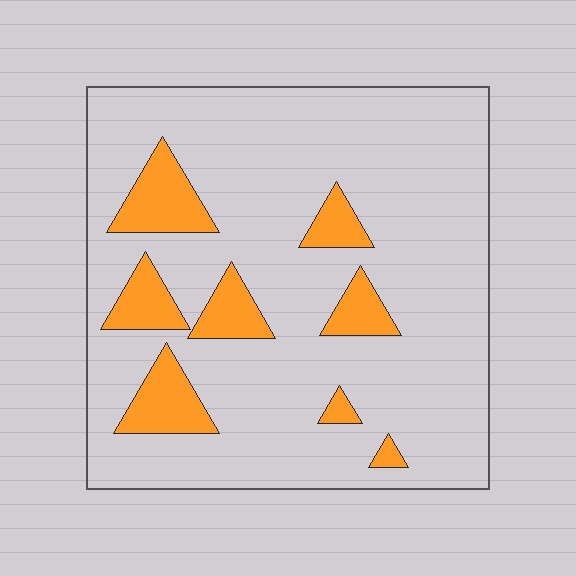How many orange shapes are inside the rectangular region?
8.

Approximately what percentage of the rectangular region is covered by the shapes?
Approximately 15%.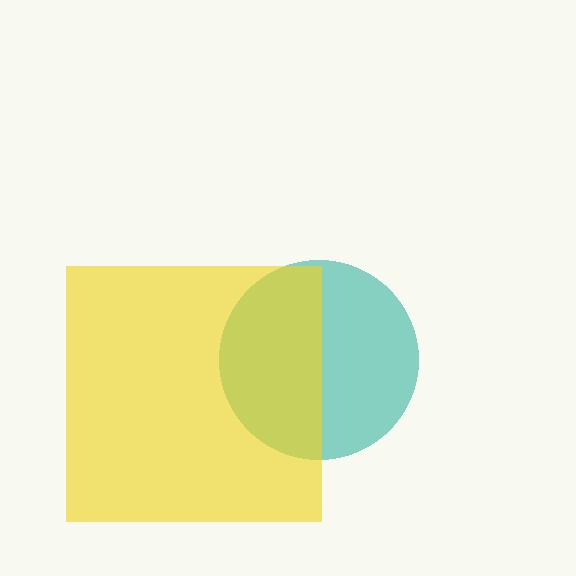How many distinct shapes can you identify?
There are 2 distinct shapes: a teal circle, a yellow square.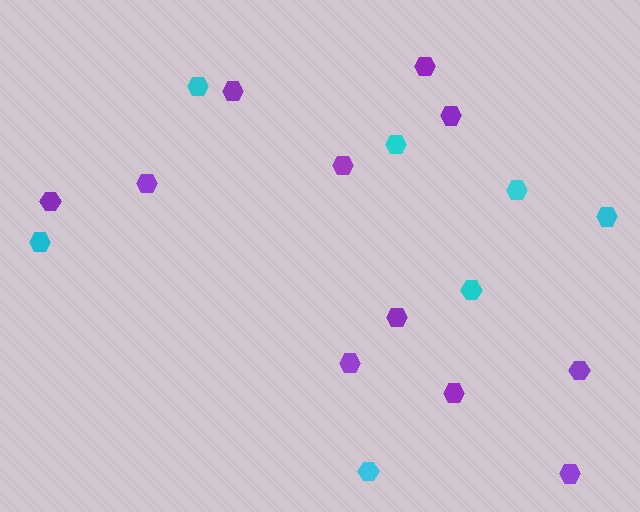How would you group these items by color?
There are 2 groups: one group of purple hexagons (11) and one group of cyan hexagons (7).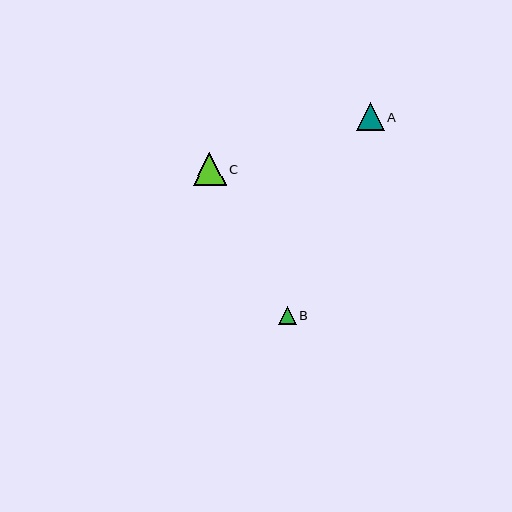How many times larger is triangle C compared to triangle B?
Triangle C is approximately 1.8 times the size of triangle B.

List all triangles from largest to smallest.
From largest to smallest: C, A, B.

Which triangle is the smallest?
Triangle B is the smallest with a size of approximately 18 pixels.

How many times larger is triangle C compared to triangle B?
Triangle C is approximately 1.8 times the size of triangle B.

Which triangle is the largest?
Triangle C is the largest with a size of approximately 33 pixels.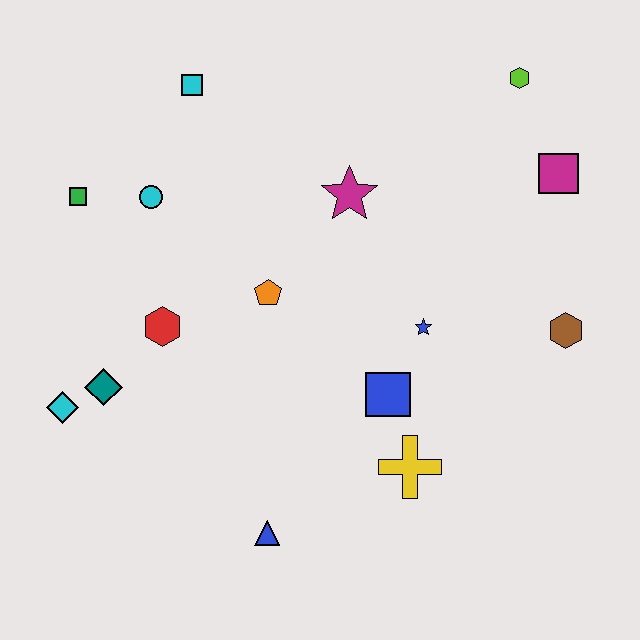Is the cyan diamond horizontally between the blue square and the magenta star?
No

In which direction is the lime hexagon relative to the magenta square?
The lime hexagon is above the magenta square.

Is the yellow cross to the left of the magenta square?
Yes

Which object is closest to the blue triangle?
The yellow cross is closest to the blue triangle.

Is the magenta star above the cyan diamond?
Yes